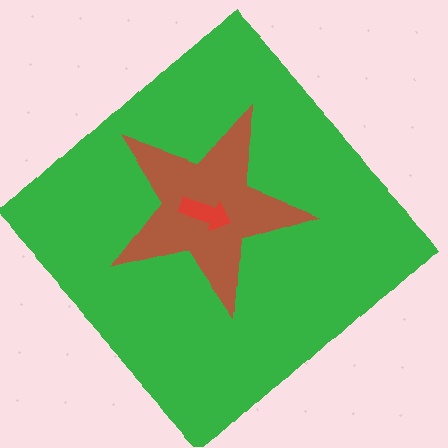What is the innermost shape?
The red arrow.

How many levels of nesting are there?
3.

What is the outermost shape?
The green diamond.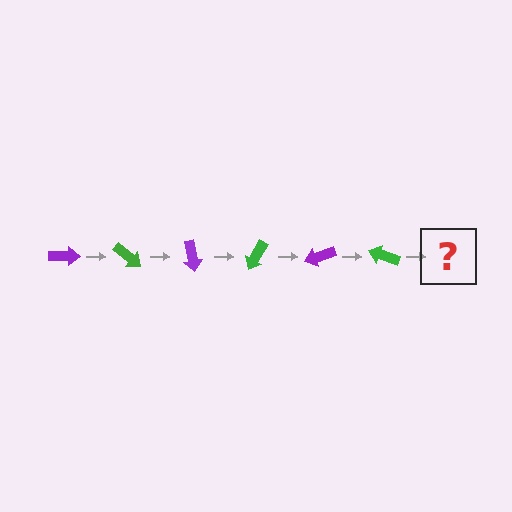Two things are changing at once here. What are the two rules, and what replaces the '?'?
The two rules are that it rotates 40 degrees each step and the color cycles through purple and green. The '?' should be a purple arrow, rotated 240 degrees from the start.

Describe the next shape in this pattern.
It should be a purple arrow, rotated 240 degrees from the start.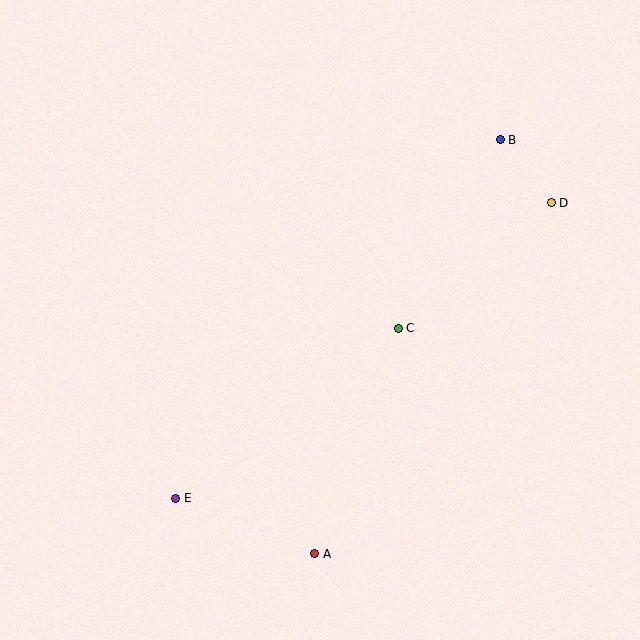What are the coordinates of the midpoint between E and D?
The midpoint between E and D is at (364, 351).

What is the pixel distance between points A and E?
The distance between A and E is 150 pixels.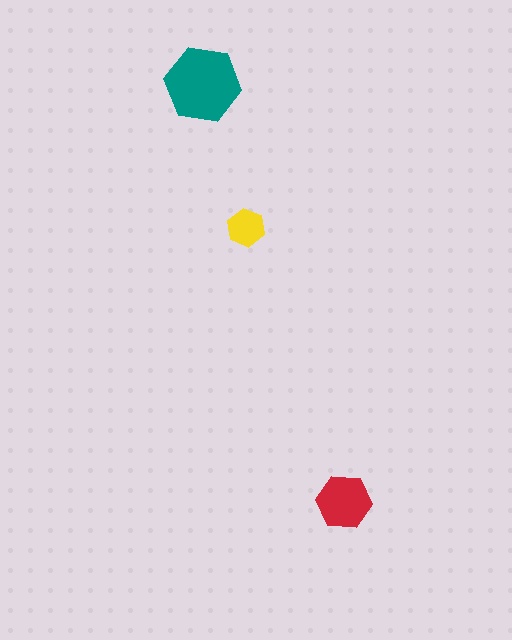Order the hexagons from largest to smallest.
the teal one, the red one, the yellow one.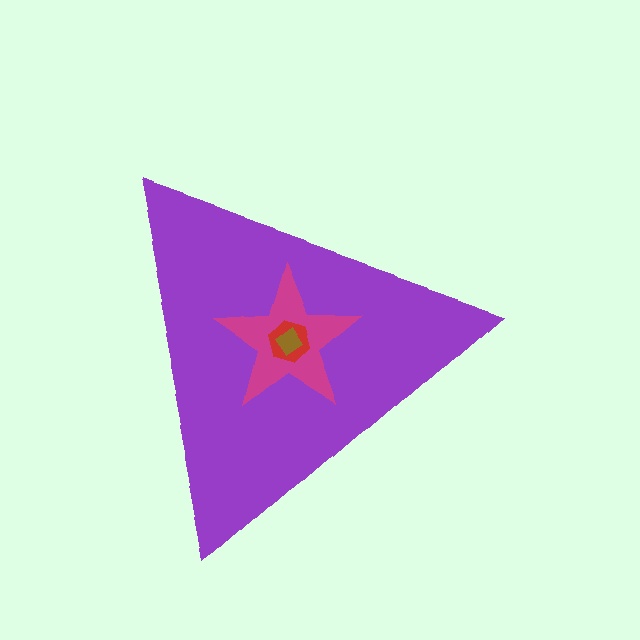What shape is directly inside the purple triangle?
The magenta star.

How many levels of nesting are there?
4.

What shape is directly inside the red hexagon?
The brown diamond.